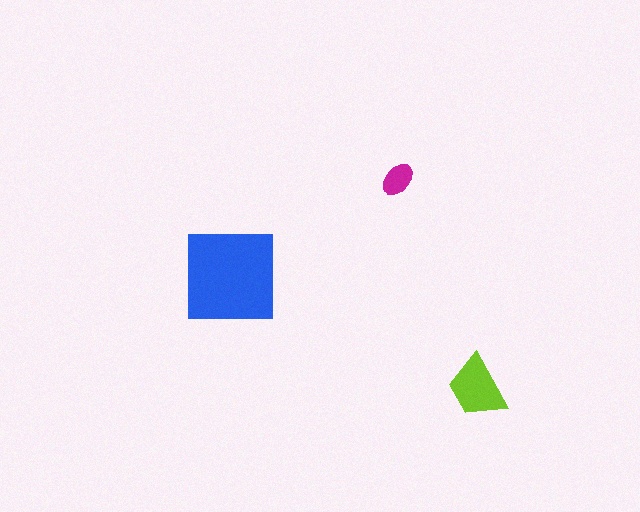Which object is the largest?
The blue square.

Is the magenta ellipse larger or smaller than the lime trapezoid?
Smaller.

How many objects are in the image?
There are 3 objects in the image.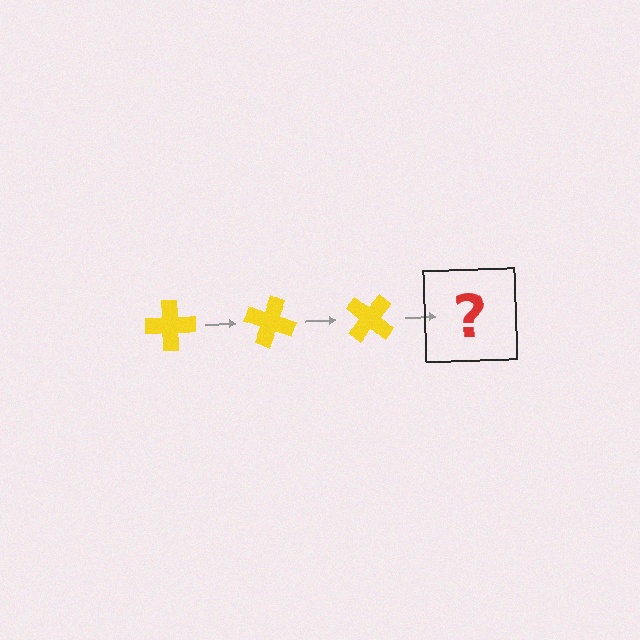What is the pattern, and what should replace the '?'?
The pattern is that the cross rotates 20 degrees each step. The '?' should be a yellow cross rotated 60 degrees.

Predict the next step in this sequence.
The next step is a yellow cross rotated 60 degrees.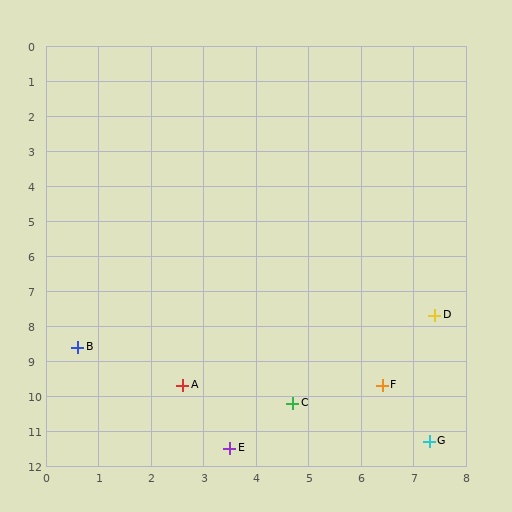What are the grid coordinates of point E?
Point E is at approximately (3.5, 11.5).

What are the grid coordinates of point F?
Point F is at approximately (6.4, 9.7).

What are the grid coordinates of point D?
Point D is at approximately (7.4, 7.7).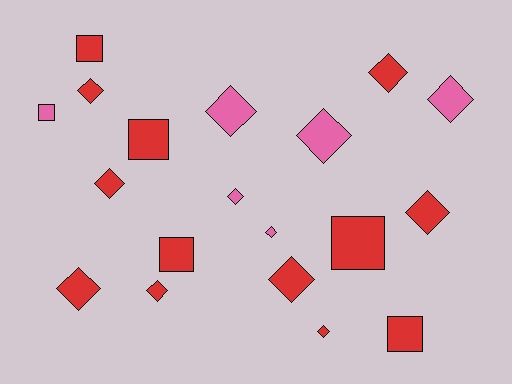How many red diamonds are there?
There are 8 red diamonds.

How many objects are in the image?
There are 19 objects.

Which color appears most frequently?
Red, with 13 objects.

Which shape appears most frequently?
Diamond, with 13 objects.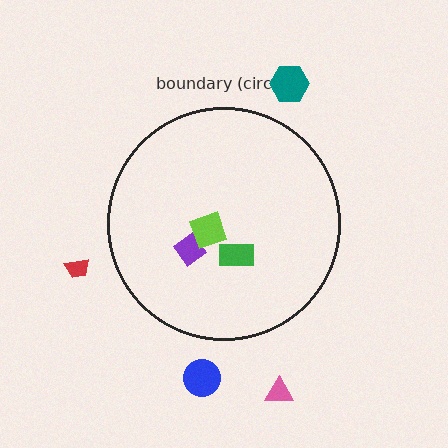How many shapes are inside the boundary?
3 inside, 4 outside.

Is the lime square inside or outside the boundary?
Inside.